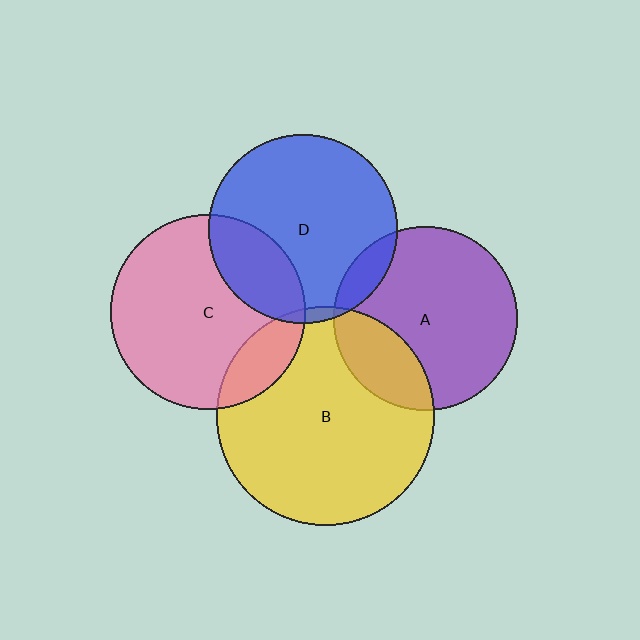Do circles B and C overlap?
Yes.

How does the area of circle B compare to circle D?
Approximately 1.3 times.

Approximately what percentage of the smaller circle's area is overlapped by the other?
Approximately 15%.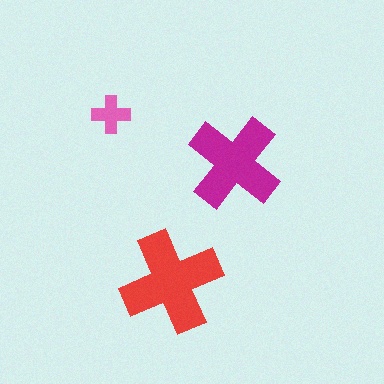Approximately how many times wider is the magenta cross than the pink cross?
About 2.5 times wider.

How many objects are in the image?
There are 3 objects in the image.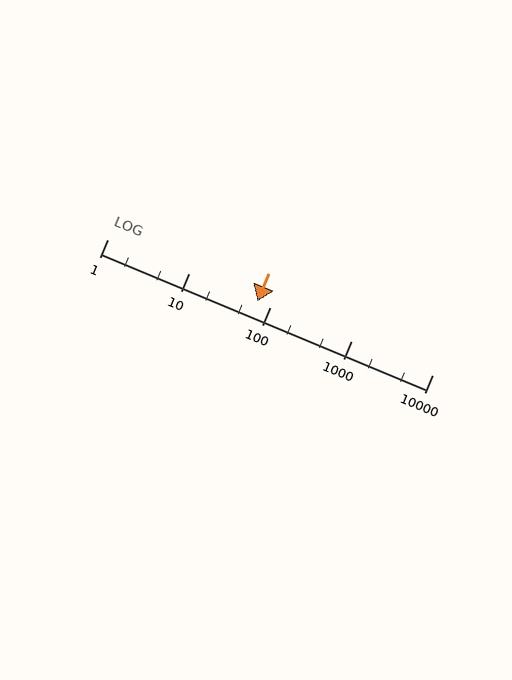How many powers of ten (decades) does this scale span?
The scale spans 4 decades, from 1 to 10000.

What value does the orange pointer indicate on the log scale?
The pointer indicates approximately 70.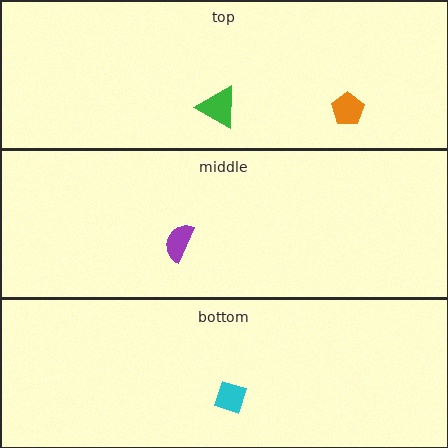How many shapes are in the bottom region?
1.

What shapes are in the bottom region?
The cyan diamond.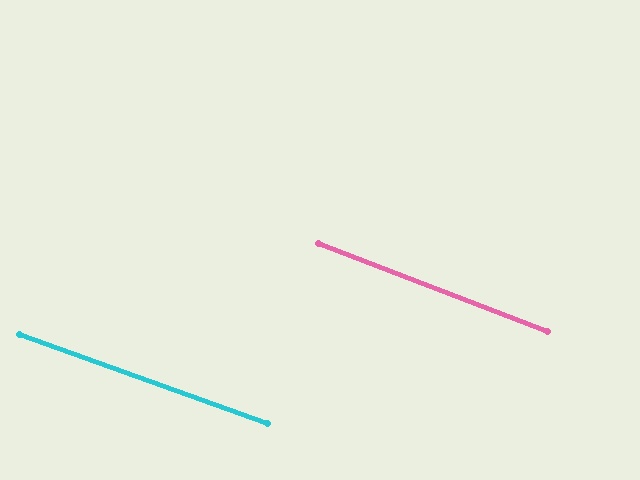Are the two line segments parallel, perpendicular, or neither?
Parallel — their directions differ by only 1.3°.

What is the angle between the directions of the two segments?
Approximately 1 degree.